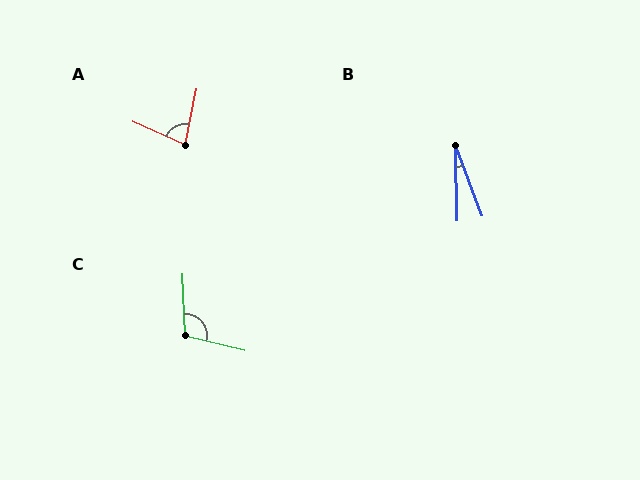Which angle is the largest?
C, at approximately 106 degrees.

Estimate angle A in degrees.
Approximately 77 degrees.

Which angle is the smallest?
B, at approximately 19 degrees.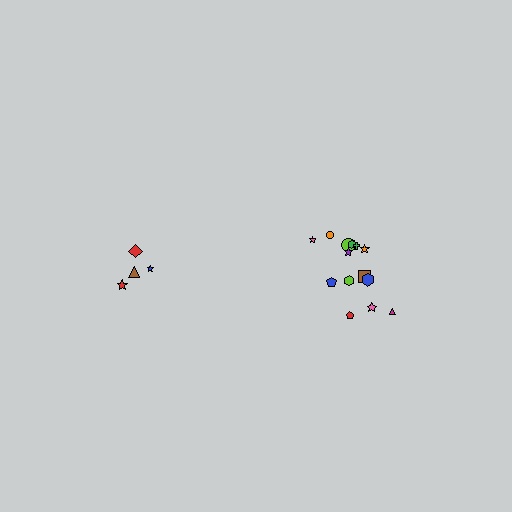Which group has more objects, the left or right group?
The right group.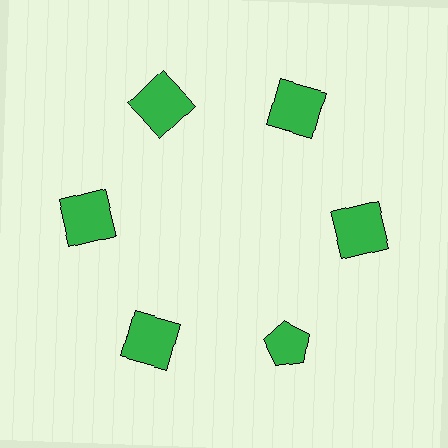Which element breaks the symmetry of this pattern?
The green pentagon at roughly the 5 o'clock position breaks the symmetry. All other shapes are green squares.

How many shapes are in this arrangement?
There are 6 shapes arranged in a ring pattern.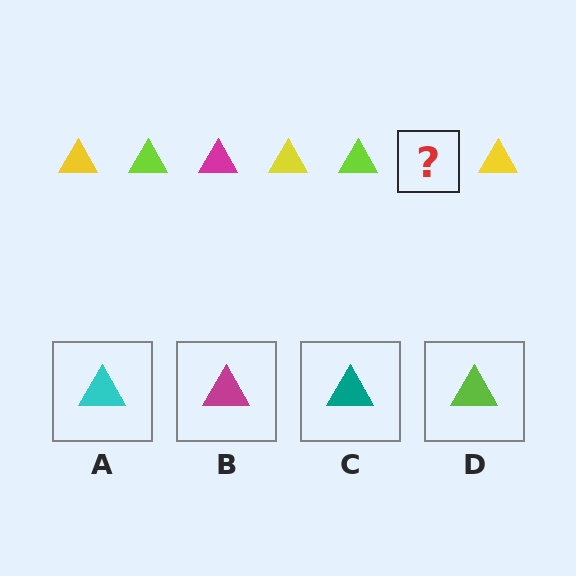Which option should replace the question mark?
Option B.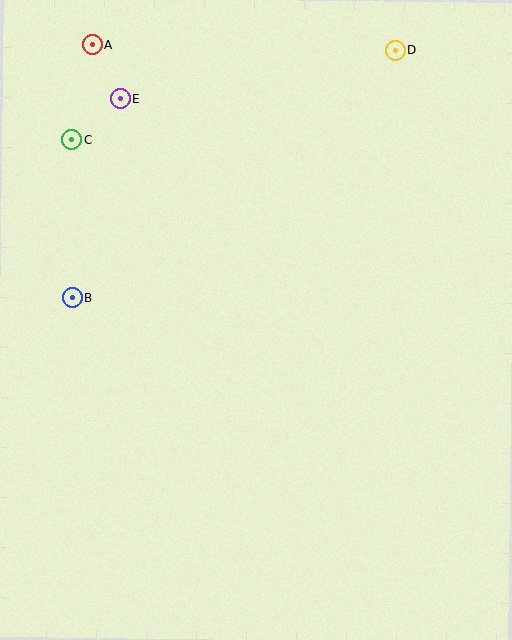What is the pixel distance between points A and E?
The distance between A and E is 60 pixels.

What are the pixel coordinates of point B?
Point B is at (73, 298).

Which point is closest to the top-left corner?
Point A is closest to the top-left corner.